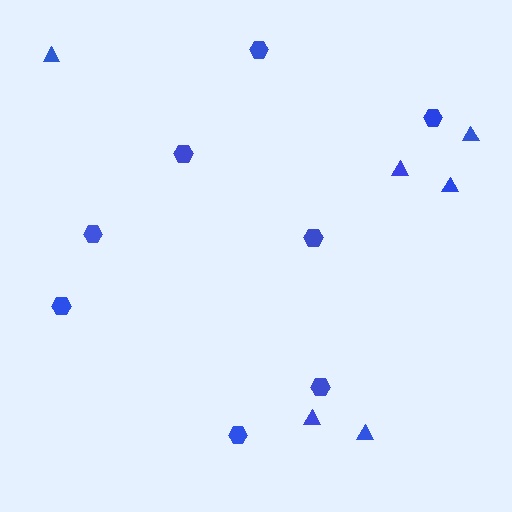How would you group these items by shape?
There are 2 groups: one group of triangles (6) and one group of hexagons (8).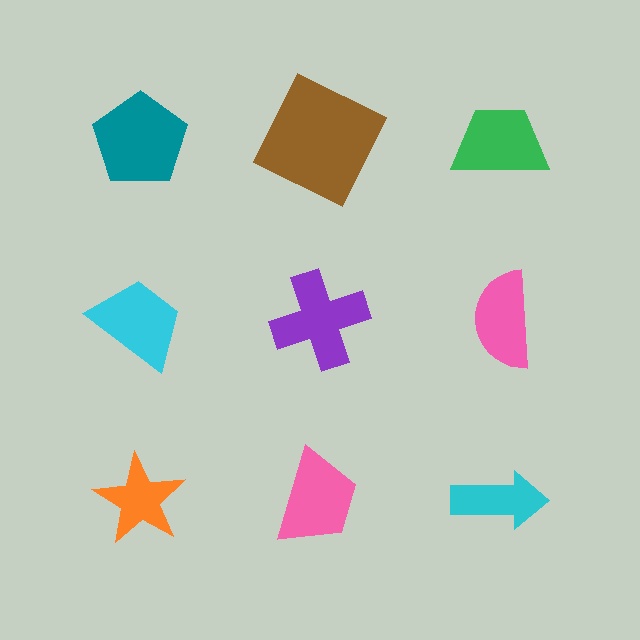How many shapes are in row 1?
3 shapes.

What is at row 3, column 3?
A cyan arrow.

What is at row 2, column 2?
A purple cross.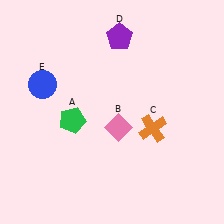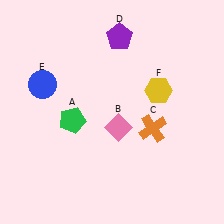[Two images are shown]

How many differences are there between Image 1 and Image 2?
There is 1 difference between the two images.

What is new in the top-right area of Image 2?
A yellow hexagon (F) was added in the top-right area of Image 2.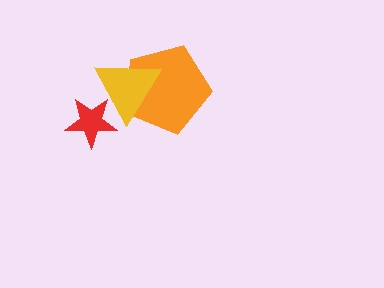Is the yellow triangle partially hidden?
No, no other shape covers it.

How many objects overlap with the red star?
1 object overlaps with the red star.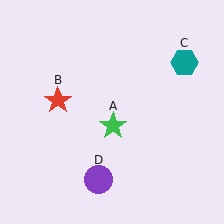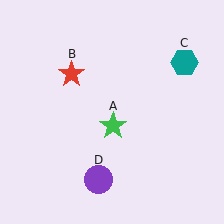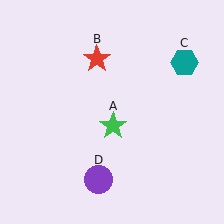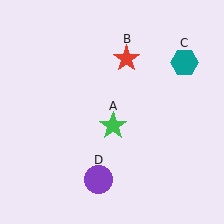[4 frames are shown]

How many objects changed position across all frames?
1 object changed position: red star (object B).